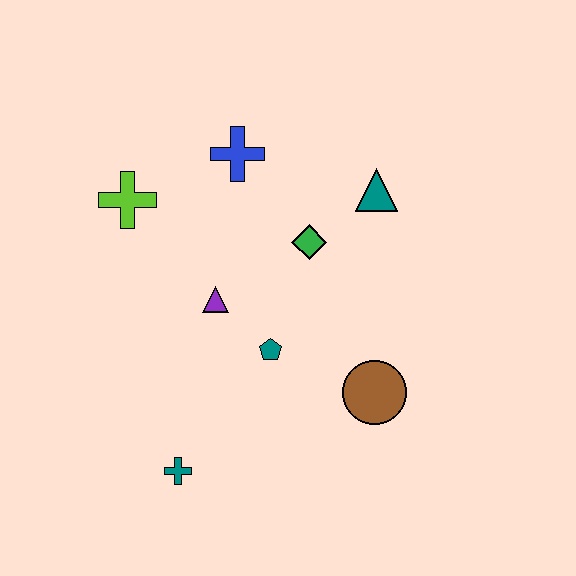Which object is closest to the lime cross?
The blue cross is closest to the lime cross.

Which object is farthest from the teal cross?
The teal triangle is farthest from the teal cross.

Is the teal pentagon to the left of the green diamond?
Yes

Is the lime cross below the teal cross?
No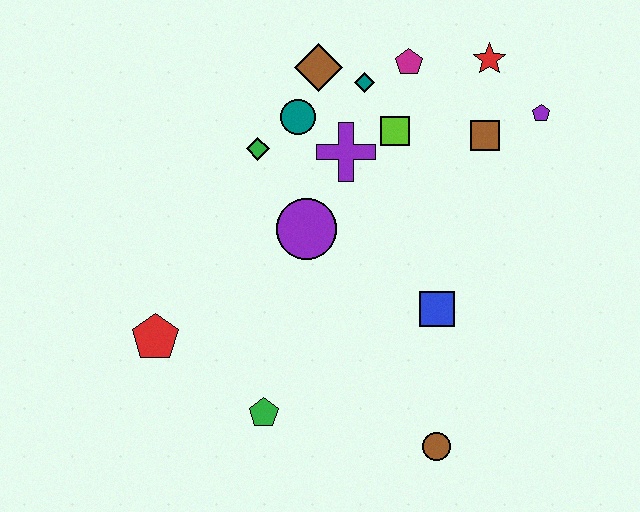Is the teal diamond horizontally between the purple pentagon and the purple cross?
Yes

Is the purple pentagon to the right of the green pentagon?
Yes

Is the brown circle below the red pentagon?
Yes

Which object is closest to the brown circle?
The blue square is closest to the brown circle.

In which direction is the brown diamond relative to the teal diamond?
The brown diamond is to the left of the teal diamond.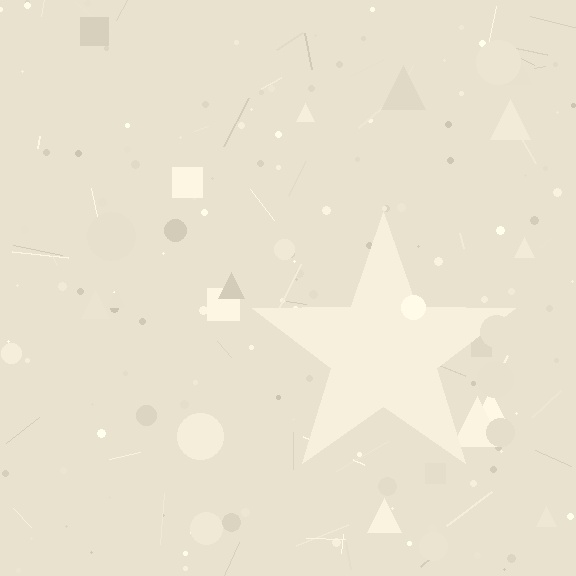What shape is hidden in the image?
A star is hidden in the image.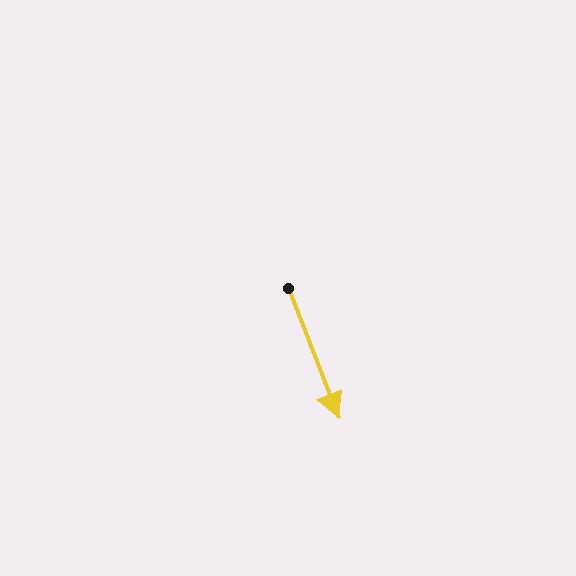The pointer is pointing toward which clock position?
Roughly 5 o'clock.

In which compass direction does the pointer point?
South.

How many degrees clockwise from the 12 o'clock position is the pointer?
Approximately 159 degrees.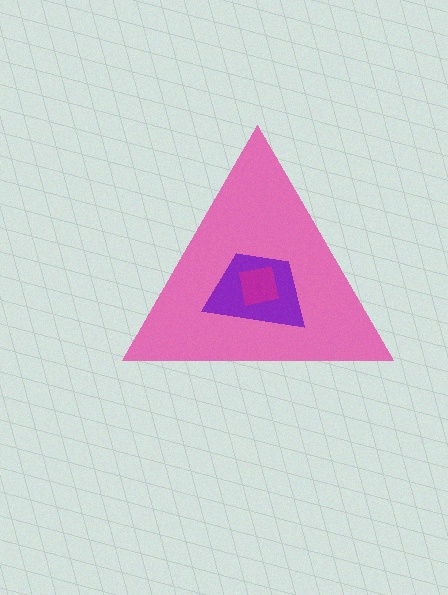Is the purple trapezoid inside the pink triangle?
Yes.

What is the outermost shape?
The pink triangle.